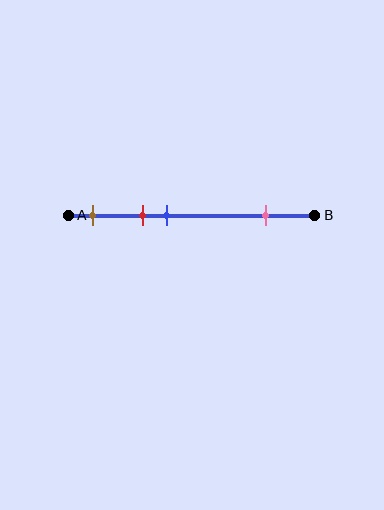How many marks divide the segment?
There are 4 marks dividing the segment.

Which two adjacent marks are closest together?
The red and blue marks are the closest adjacent pair.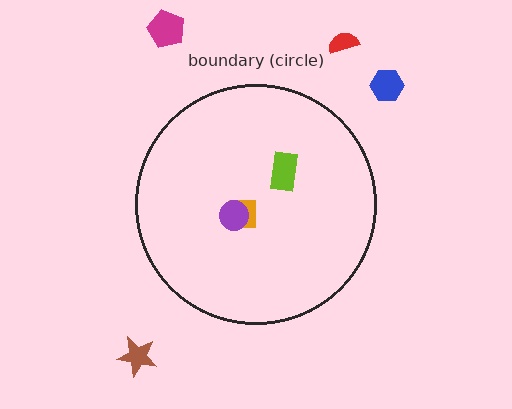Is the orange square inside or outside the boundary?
Inside.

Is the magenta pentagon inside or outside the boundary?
Outside.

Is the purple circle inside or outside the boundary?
Inside.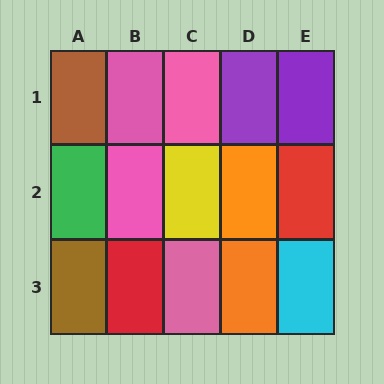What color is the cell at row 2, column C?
Yellow.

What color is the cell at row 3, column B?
Red.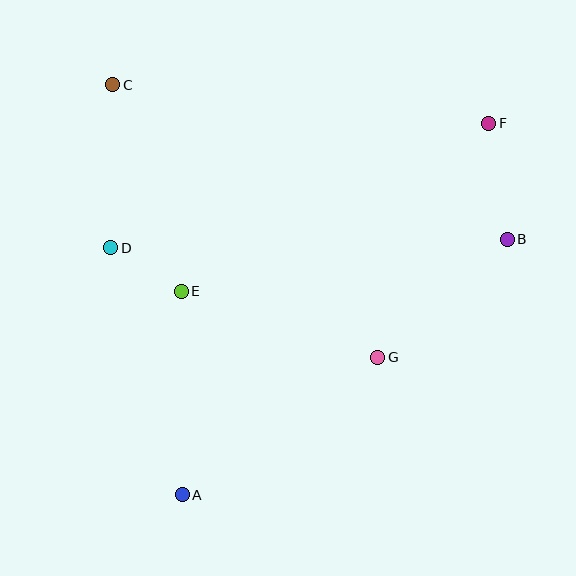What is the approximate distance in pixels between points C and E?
The distance between C and E is approximately 218 pixels.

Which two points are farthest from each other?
Points A and F are farthest from each other.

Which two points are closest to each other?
Points D and E are closest to each other.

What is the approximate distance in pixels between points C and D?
The distance between C and D is approximately 163 pixels.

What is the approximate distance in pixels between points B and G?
The distance between B and G is approximately 175 pixels.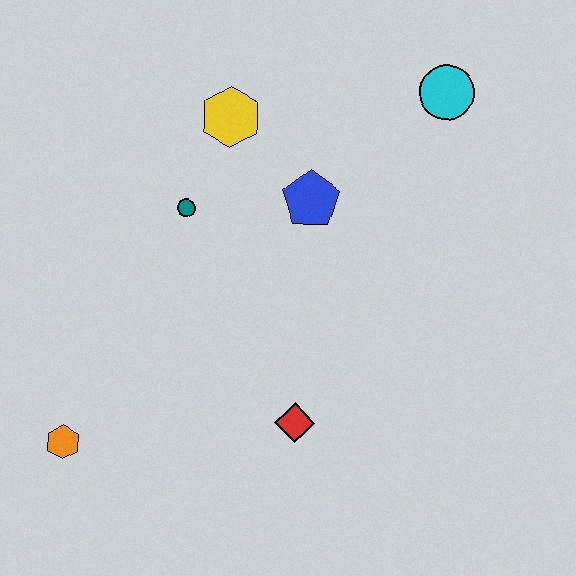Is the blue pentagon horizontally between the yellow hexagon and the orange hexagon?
No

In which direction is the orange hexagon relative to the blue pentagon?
The orange hexagon is below the blue pentagon.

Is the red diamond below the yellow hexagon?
Yes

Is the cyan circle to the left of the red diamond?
No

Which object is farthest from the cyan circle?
The orange hexagon is farthest from the cyan circle.